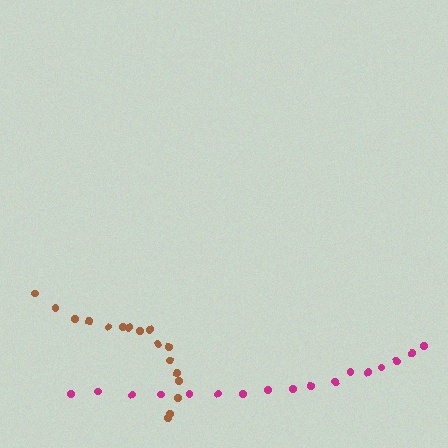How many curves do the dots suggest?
There are 2 distinct paths.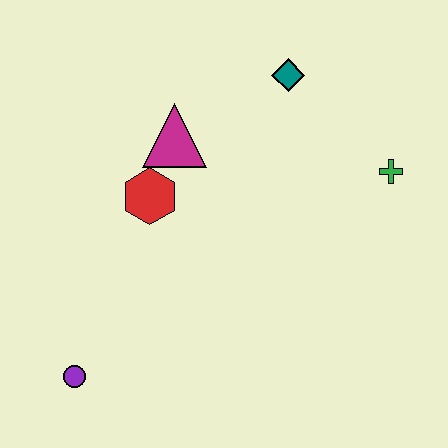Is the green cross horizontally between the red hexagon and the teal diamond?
No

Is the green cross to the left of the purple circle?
No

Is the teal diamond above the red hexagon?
Yes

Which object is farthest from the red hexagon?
The green cross is farthest from the red hexagon.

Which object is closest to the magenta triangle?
The red hexagon is closest to the magenta triangle.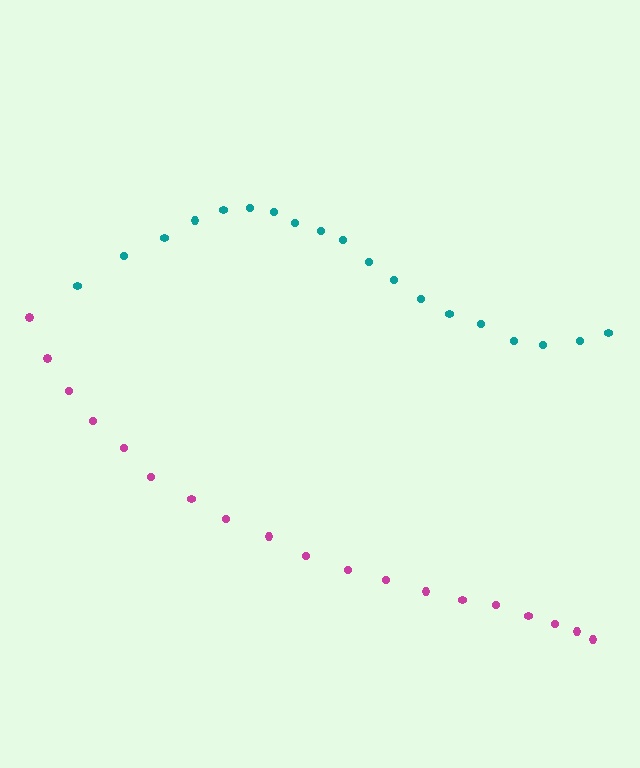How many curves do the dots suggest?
There are 2 distinct paths.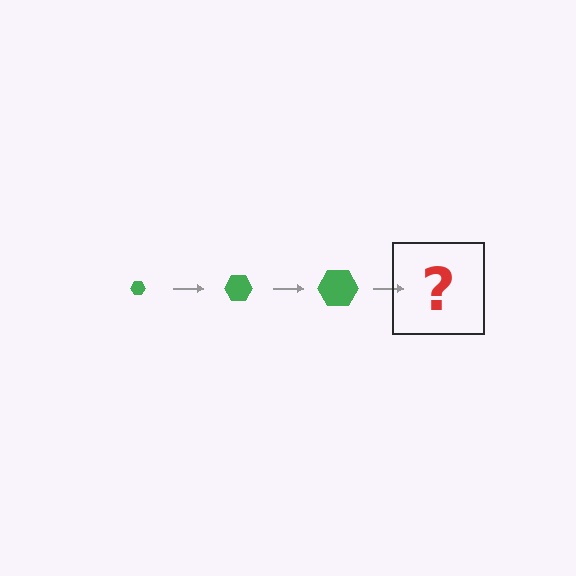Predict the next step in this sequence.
The next step is a green hexagon, larger than the previous one.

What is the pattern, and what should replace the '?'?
The pattern is that the hexagon gets progressively larger each step. The '?' should be a green hexagon, larger than the previous one.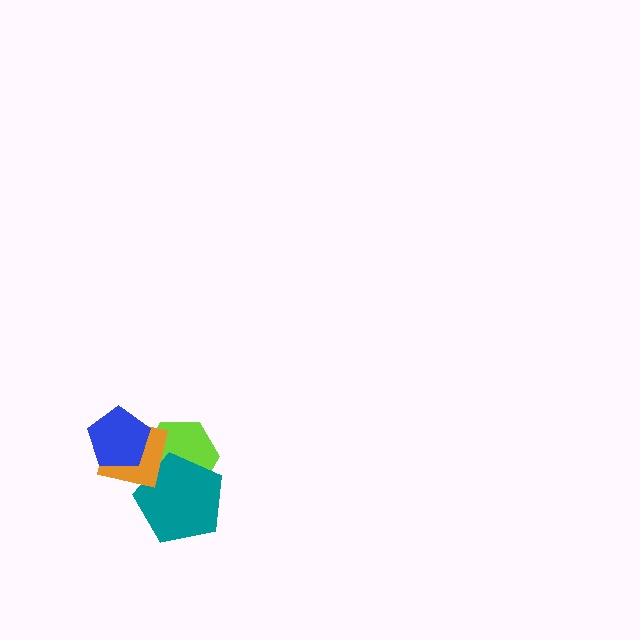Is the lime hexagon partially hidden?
Yes, it is partially covered by another shape.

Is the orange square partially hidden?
Yes, it is partially covered by another shape.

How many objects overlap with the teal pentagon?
2 objects overlap with the teal pentagon.